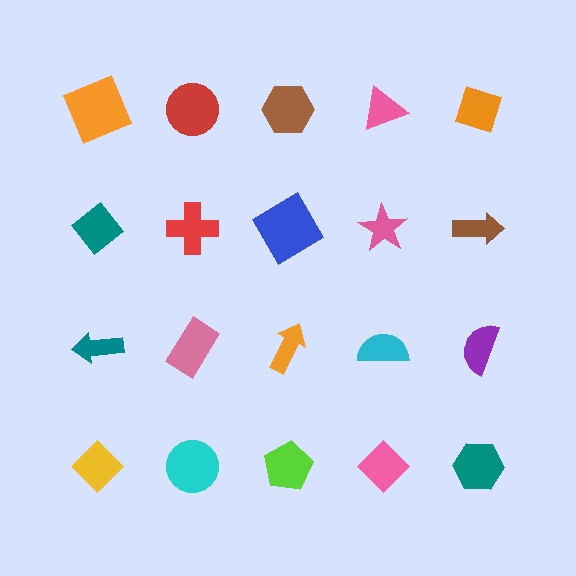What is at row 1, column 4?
A pink triangle.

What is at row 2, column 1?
A teal diamond.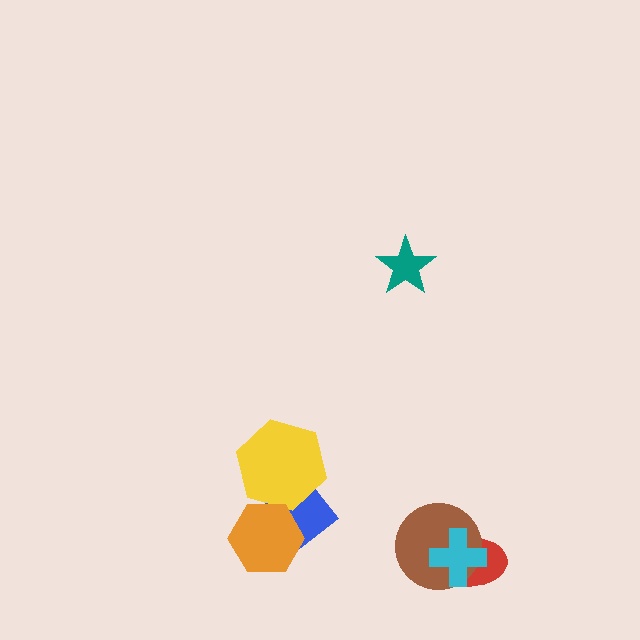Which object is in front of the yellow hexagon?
The orange hexagon is in front of the yellow hexagon.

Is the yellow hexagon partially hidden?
Yes, it is partially covered by another shape.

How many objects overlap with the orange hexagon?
2 objects overlap with the orange hexagon.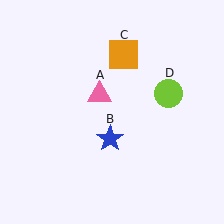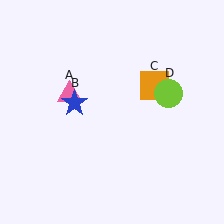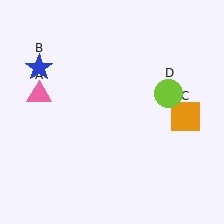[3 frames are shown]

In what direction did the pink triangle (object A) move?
The pink triangle (object A) moved left.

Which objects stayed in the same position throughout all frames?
Lime circle (object D) remained stationary.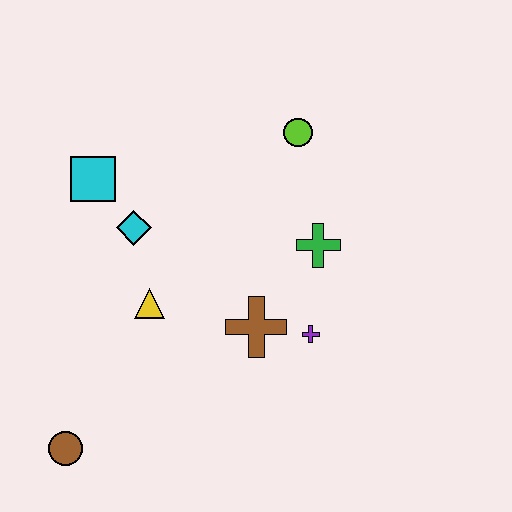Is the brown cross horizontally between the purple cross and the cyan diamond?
Yes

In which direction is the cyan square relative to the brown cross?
The cyan square is to the left of the brown cross.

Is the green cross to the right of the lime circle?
Yes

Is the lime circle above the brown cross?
Yes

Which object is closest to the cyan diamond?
The cyan square is closest to the cyan diamond.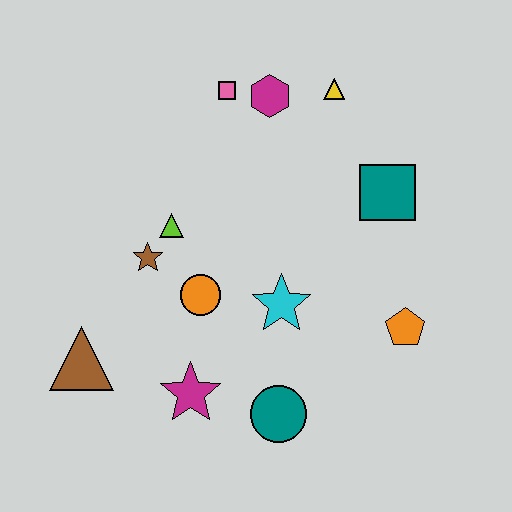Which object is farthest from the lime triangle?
The orange pentagon is farthest from the lime triangle.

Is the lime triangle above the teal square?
No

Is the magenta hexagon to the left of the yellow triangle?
Yes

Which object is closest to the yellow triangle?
The magenta hexagon is closest to the yellow triangle.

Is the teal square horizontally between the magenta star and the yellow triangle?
No